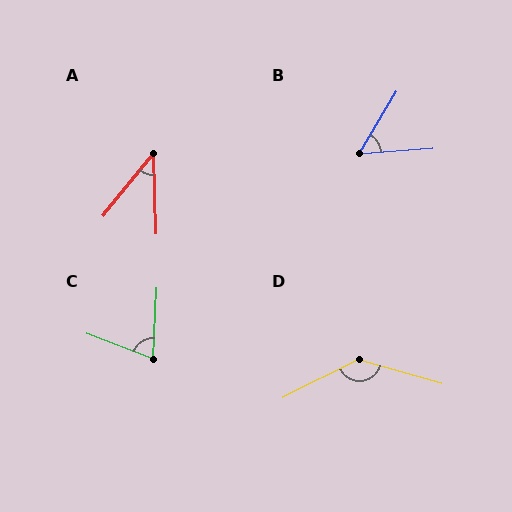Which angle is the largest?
D, at approximately 137 degrees.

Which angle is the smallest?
A, at approximately 41 degrees.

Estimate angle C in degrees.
Approximately 72 degrees.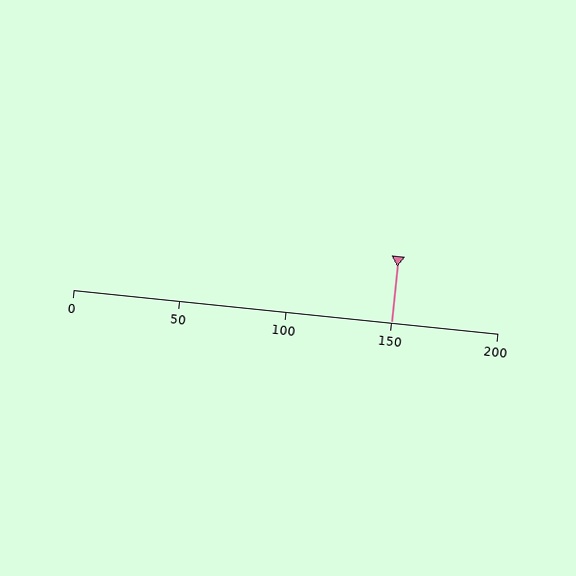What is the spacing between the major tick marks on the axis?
The major ticks are spaced 50 apart.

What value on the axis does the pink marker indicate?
The marker indicates approximately 150.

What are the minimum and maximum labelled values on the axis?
The axis runs from 0 to 200.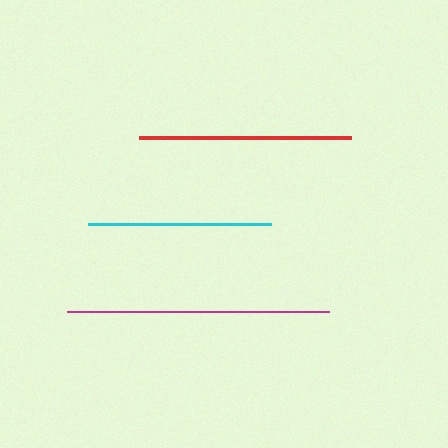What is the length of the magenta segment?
The magenta segment is approximately 263 pixels long.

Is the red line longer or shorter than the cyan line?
The red line is longer than the cyan line.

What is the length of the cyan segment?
The cyan segment is approximately 183 pixels long.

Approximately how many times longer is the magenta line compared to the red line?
The magenta line is approximately 1.2 times the length of the red line.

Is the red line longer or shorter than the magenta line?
The magenta line is longer than the red line.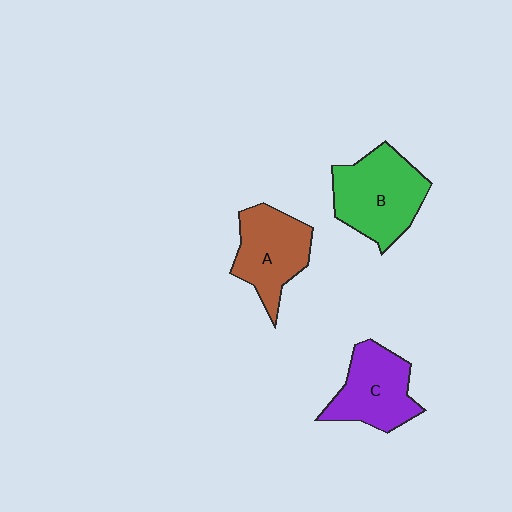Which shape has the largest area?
Shape B (green).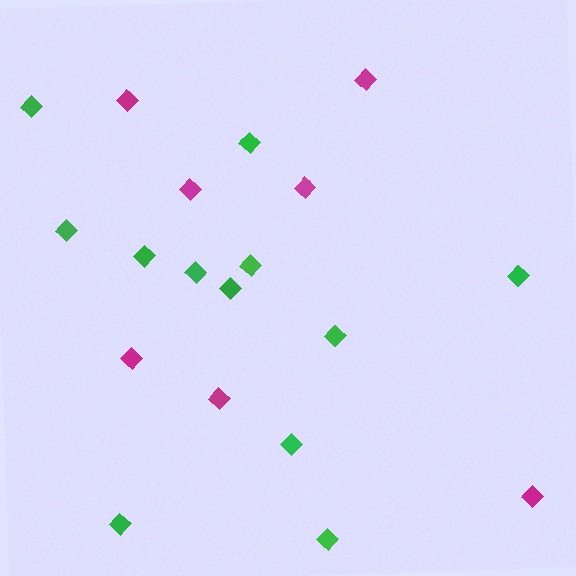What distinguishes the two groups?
There are 2 groups: one group of magenta diamonds (7) and one group of green diamonds (12).